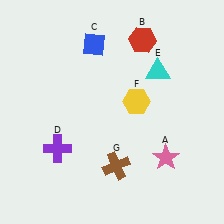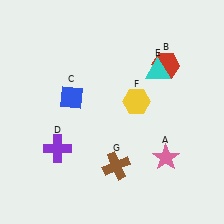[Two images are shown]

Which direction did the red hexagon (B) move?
The red hexagon (B) moved down.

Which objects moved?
The objects that moved are: the red hexagon (B), the blue diamond (C).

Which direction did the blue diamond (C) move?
The blue diamond (C) moved down.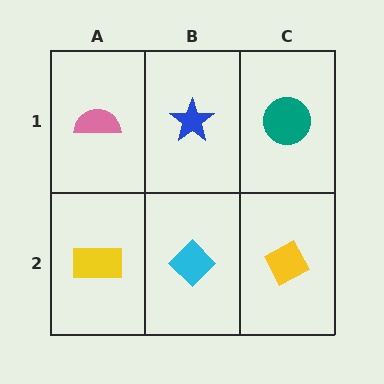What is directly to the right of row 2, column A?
A cyan diamond.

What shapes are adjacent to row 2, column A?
A pink semicircle (row 1, column A), a cyan diamond (row 2, column B).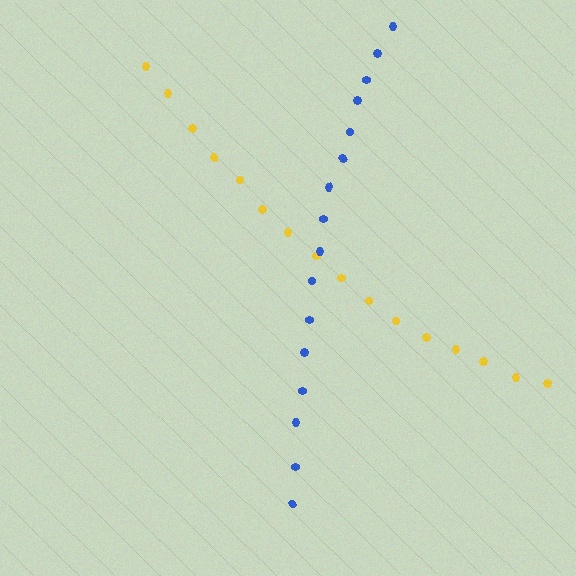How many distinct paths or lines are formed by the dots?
There are 2 distinct paths.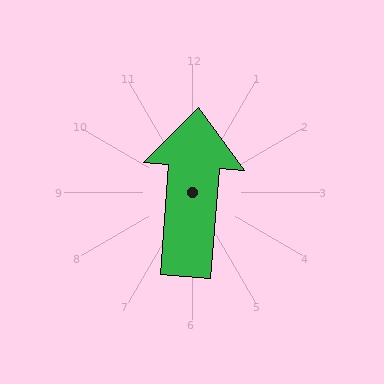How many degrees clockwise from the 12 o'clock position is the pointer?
Approximately 4 degrees.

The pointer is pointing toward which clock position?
Roughly 12 o'clock.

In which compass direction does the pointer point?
North.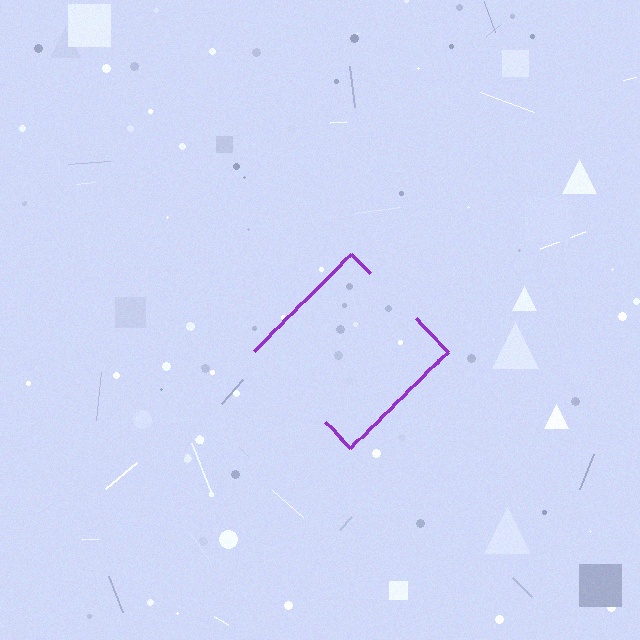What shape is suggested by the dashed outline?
The dashed outline suggests a diamond.